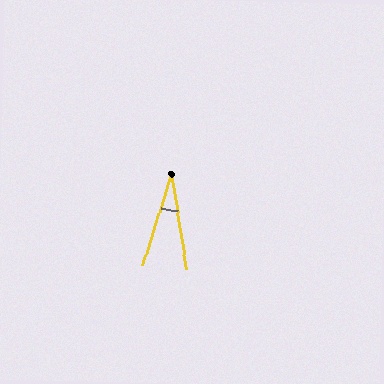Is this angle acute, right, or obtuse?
It is acute.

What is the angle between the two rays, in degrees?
Approximately 27 degrees.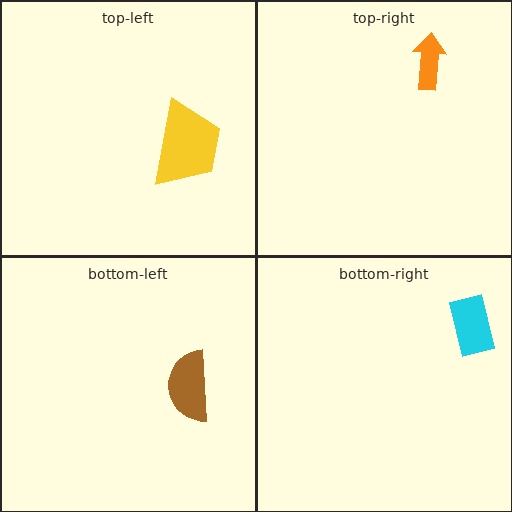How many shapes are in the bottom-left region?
1.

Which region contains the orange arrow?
The top-right region.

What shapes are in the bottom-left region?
The brown semicircle.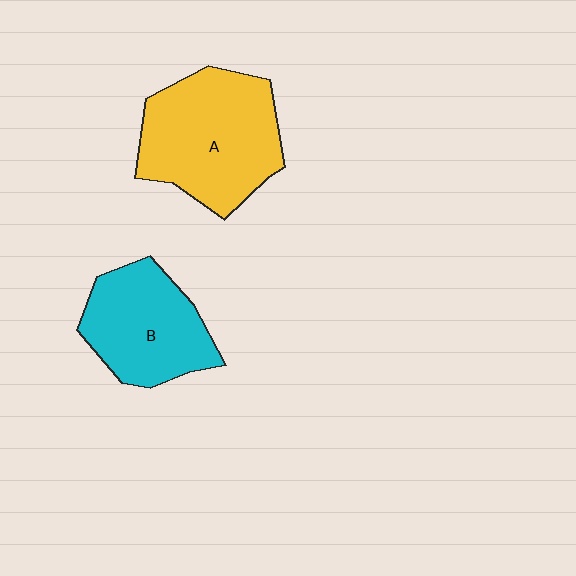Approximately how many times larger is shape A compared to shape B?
Approximately 1.3 times.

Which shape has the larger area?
Shape A (yellow).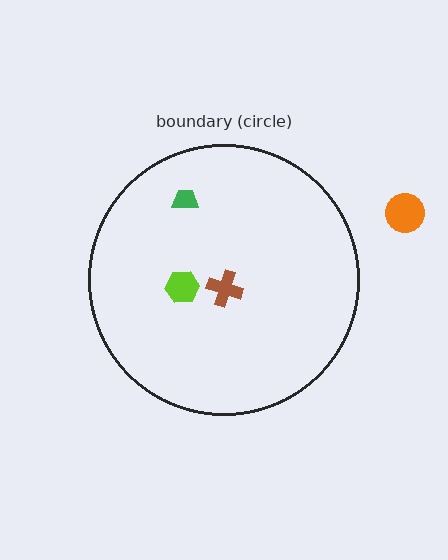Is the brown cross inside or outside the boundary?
Inside.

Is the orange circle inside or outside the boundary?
Outside.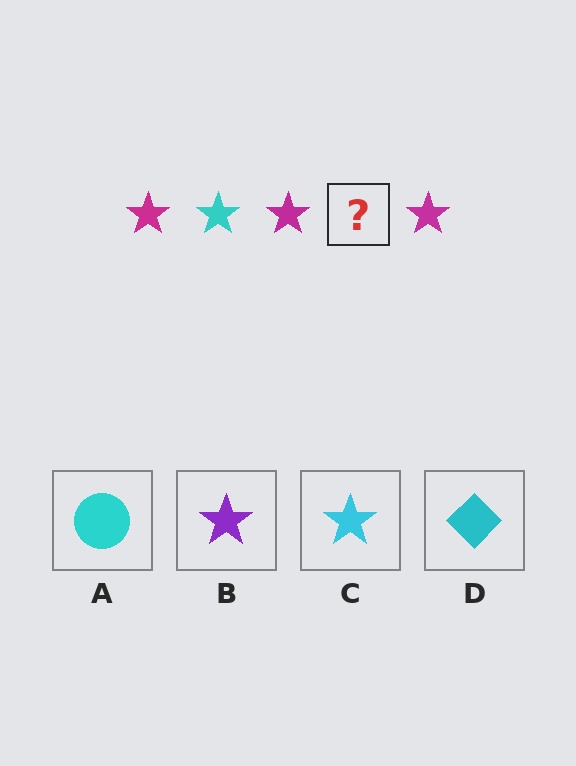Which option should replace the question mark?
Option C.